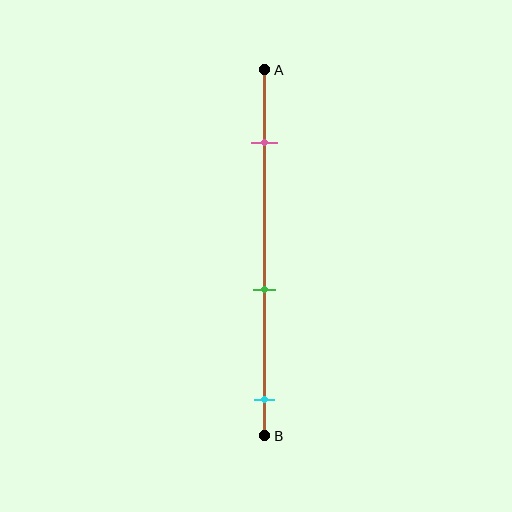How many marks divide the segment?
There are 3 marks dividing the segment.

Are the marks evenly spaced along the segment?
Yes, the marks are approximately evenly spaced.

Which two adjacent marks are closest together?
The green and cyan marks are the closest adjacent pair.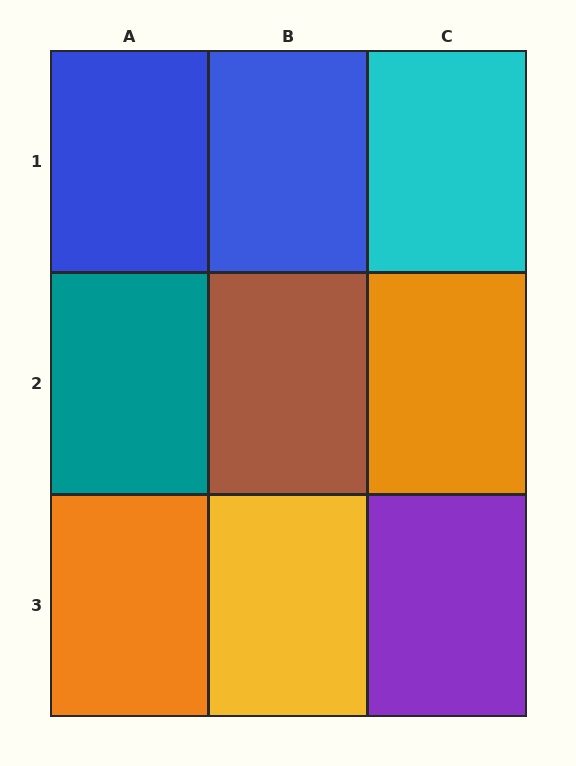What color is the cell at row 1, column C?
Cyan.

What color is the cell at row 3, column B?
Yellow.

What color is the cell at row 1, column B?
Blue.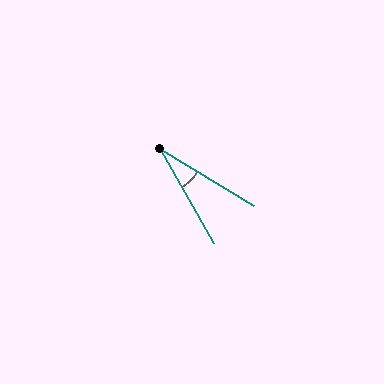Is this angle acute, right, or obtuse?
It is acute.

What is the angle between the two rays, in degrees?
Approximately 29 degrees.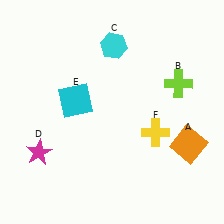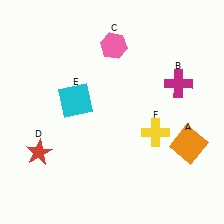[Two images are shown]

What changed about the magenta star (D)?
In Image 1, D is magenta. In Image 2, it changed to red.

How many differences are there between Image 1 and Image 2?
There are 3 differences between the two images.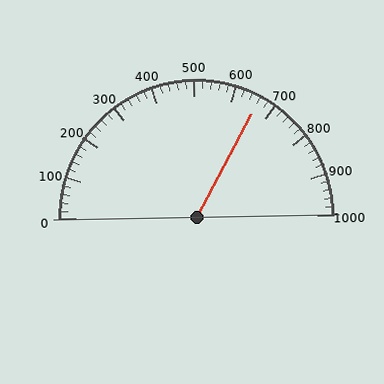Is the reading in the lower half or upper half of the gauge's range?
The reading is in the upper half of the range (0 to 1000).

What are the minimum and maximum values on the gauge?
The gauge ranges from 0 to 1000.